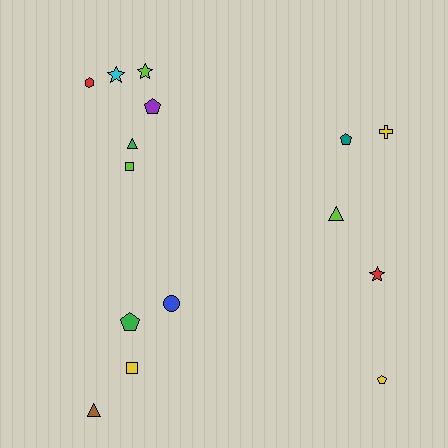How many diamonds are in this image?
There are no diamonds.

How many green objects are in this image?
There are 2 green objects.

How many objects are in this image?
There are 15 objects.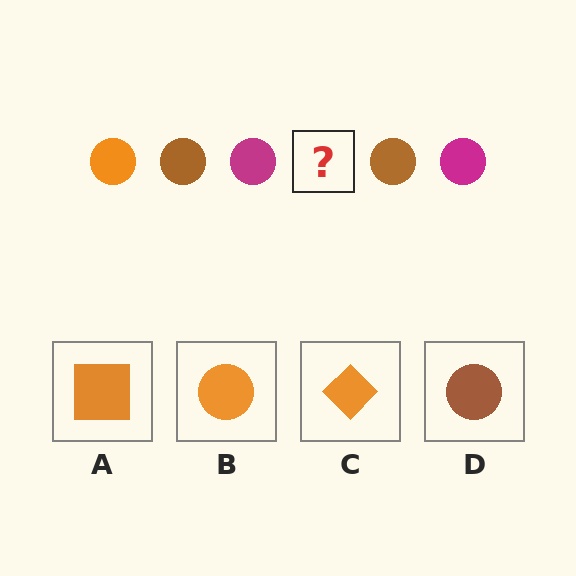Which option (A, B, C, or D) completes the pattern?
B.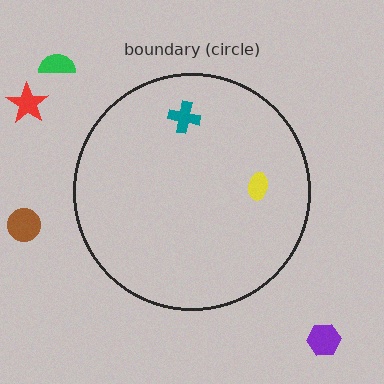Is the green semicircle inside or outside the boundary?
Outside.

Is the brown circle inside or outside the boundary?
Outside.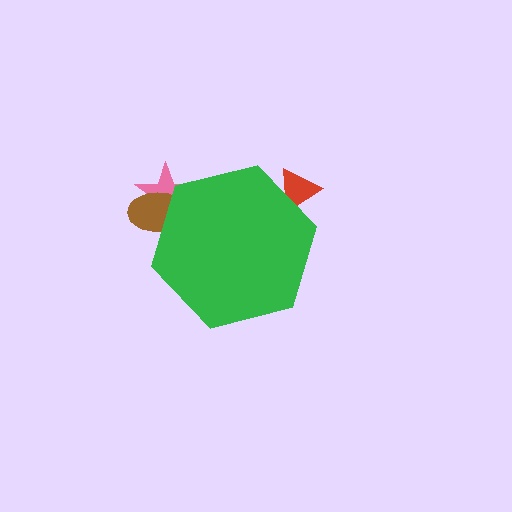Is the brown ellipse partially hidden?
Yes, the brown ellipse is partially hidden behind the green hexagon.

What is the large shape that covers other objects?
A green hexagon.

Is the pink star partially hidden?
Yes, the pink star is partially hidden behind the green hexagon.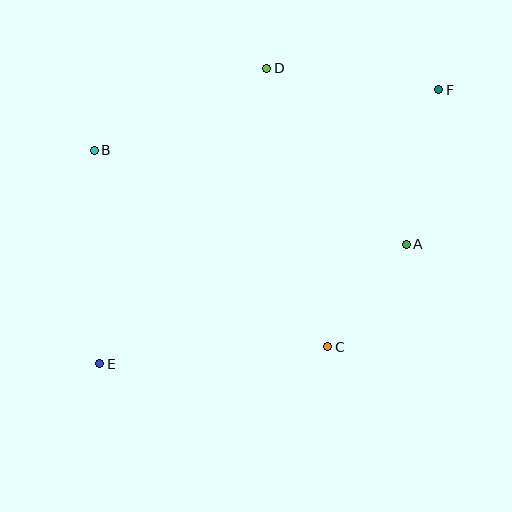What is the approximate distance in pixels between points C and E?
The distance between C and E is approximately 229 pixels.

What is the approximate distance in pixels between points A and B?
The distance between A and B is approximately 326 pixels.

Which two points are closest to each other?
Points A and C are closest to each other.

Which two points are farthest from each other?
Points E and F are farthest from each other.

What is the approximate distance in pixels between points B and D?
The distance between B and D is approximately 191 pixels.